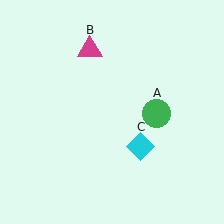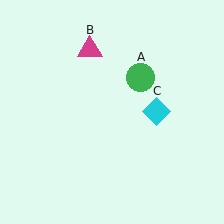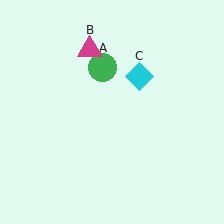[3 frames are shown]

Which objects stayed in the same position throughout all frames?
Magenta triangle (object B) remained stationary.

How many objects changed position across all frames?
2 objects changed position: green circle (object A), cyan diamond (object C).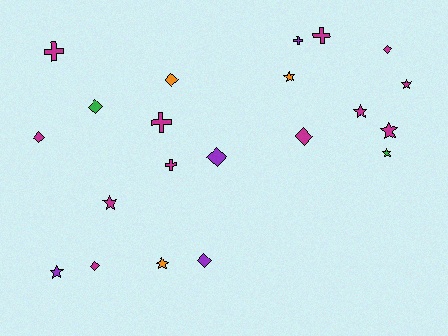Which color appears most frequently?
Magenta, with 12 objects.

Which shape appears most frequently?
Diamond, with 8 objects.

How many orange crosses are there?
There are no orange crosses.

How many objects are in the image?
There are 21 objects.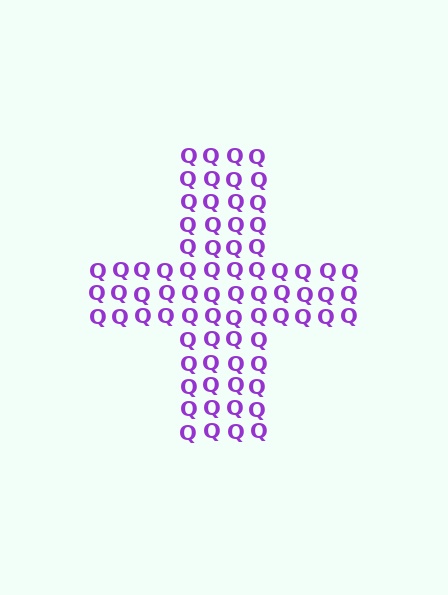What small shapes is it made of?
It is made of small letter Q's.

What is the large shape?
The large shape is a cross.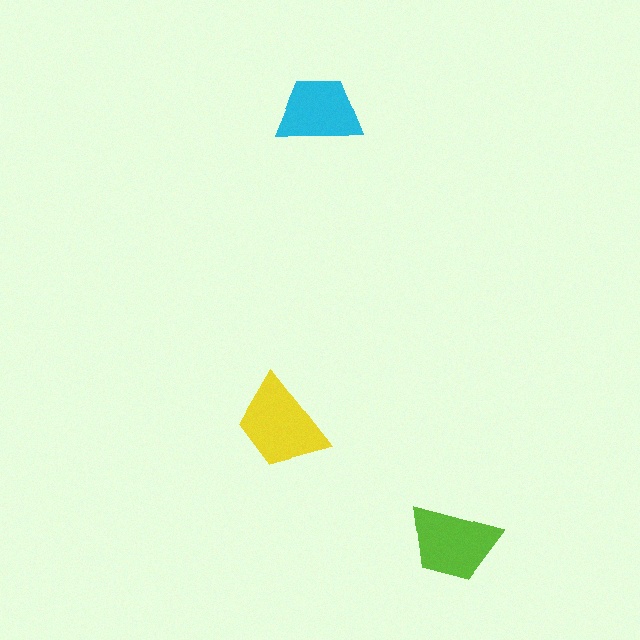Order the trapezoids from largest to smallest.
the yellow one, the lime one, the cyan one.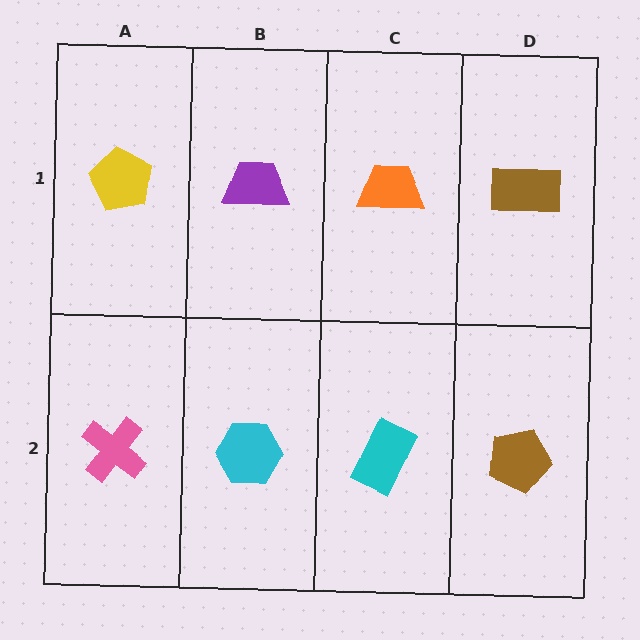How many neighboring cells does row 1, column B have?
3.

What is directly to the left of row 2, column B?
A pink cross.